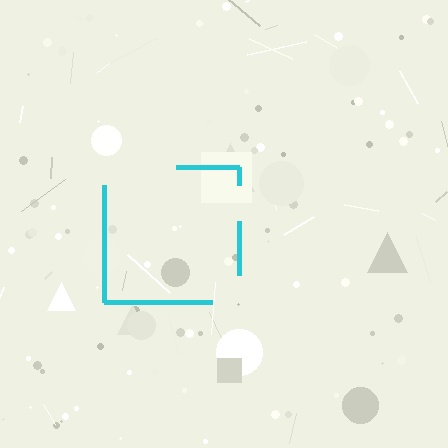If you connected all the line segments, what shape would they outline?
They would outline a square.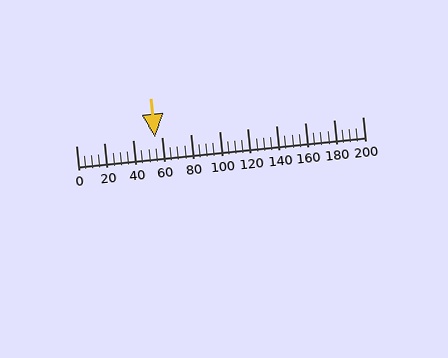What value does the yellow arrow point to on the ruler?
The yellow arrow points to approximately 55.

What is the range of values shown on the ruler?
The ruler shows values from 0 to 200.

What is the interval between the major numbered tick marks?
The major tick marks are spaced 20 units apart.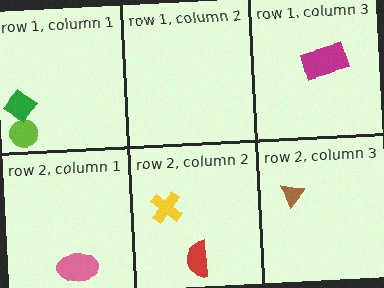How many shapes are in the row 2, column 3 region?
1.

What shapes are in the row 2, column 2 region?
The red semicircle, the yellow cross.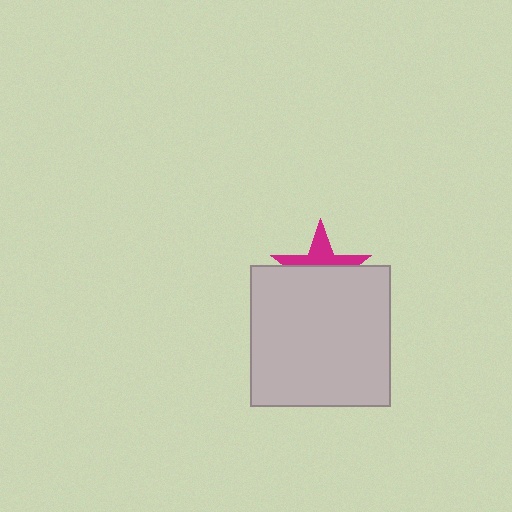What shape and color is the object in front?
The object in front is a light gray square.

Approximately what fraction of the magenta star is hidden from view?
Roughly 59% of the magenta star is hidden behind the light gray square.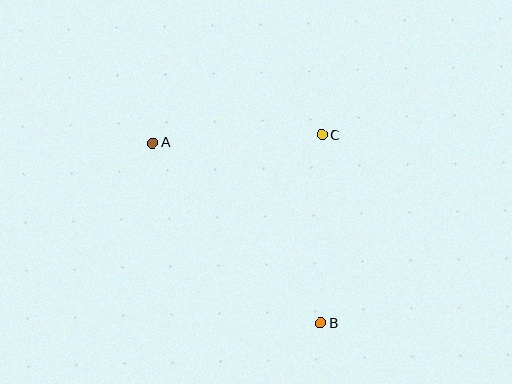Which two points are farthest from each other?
Points A and B are farthest from each other.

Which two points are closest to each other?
Points A and C are closest to each other.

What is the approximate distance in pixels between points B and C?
The distance between B and C is approximately 188 pixels.